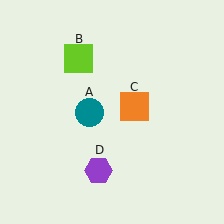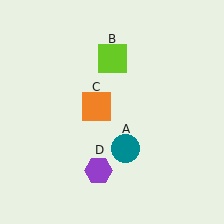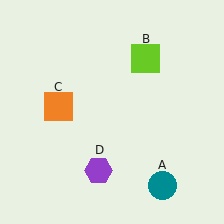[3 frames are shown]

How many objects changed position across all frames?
3 objects changed position: teal circle (object A), lime square (object B), orange square (object C).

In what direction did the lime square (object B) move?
The lime square (object B) moved right.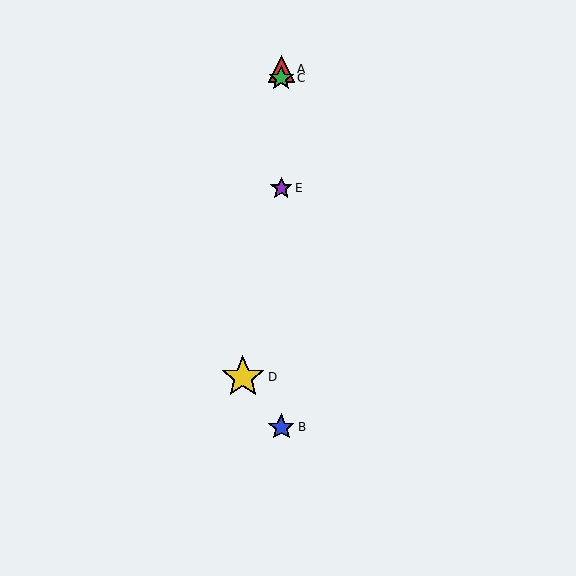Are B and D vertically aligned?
No, B is at x≈281 and D is at x≈243.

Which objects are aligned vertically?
Objects A, B, C, E are aligned vertically.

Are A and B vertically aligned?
Yes, both are at x≈281.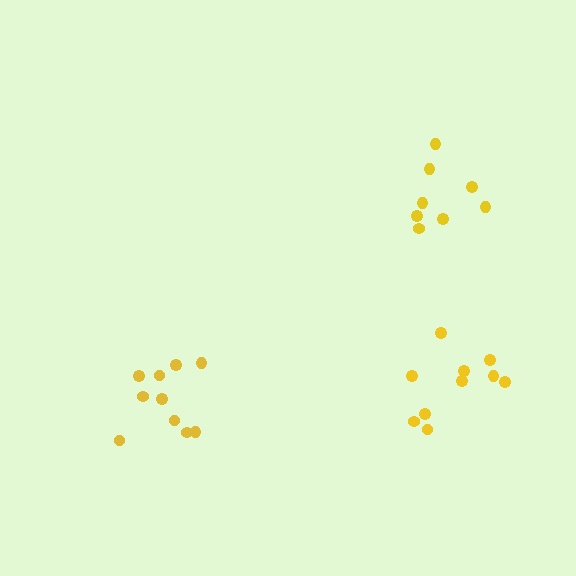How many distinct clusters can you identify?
There are 3 distinct clusters.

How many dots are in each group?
Group 1: 8 dots, Group 2: 10 dots, Group 3: 10 dots (28 total).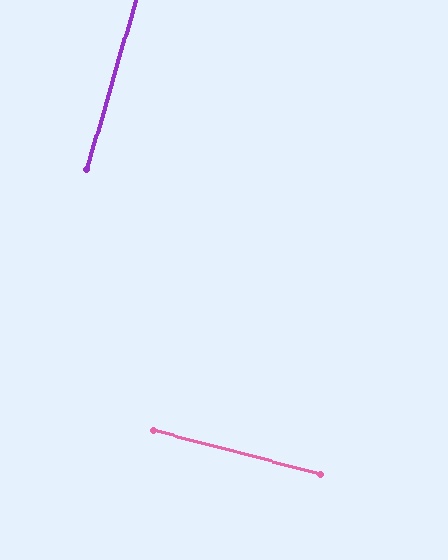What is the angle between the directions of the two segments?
Approximately 89 degrees.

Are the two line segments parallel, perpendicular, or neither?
Perpendicular — they meet at approximately 89°.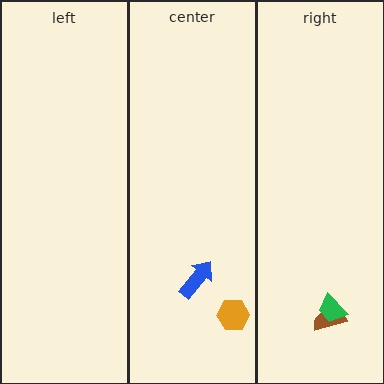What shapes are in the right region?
The brown semicircle, the green trapezoid.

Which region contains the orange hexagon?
The center region.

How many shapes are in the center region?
2.